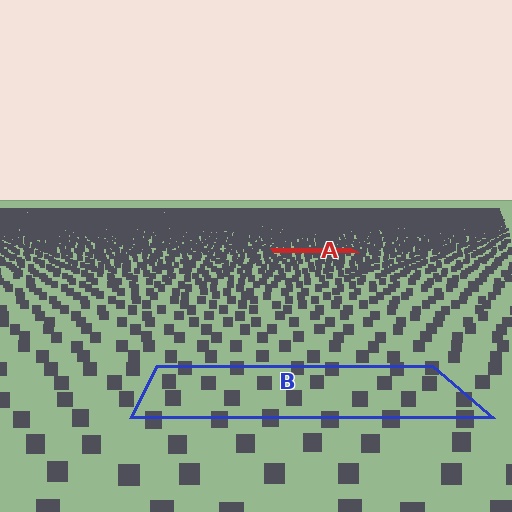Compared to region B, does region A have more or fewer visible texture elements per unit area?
Region A has more texture elements per unit area — they are packed more densely because it is farther away.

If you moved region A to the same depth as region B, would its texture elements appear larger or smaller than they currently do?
They would appear larger. At a closer depth, the same texture elements are projected at a bigger on-screen size.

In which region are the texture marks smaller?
The texture marks are smaller in region A, because it is farther away.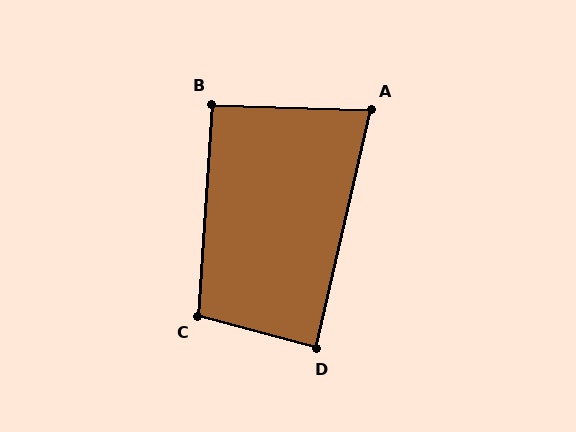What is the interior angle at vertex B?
Approximately 92 degrees (approximately right).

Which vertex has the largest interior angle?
C, at approximately 101 degrees.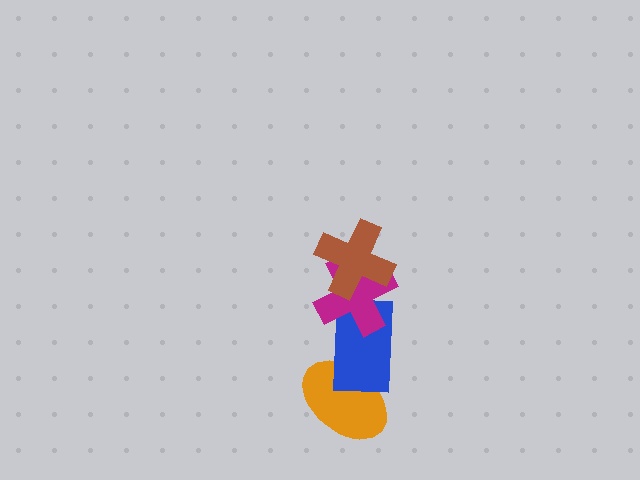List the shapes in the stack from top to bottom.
From top to bottom: the brown cross, the magenta cross, the blue rectangle, the orange ellipse.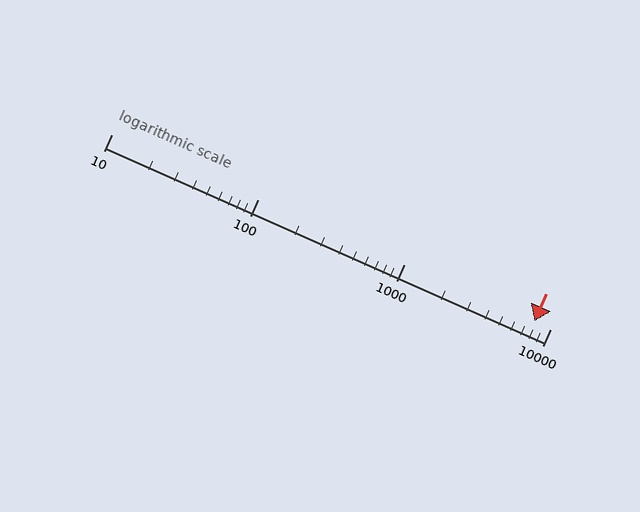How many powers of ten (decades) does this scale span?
The scale spans 3 decades, from 10 to 10000.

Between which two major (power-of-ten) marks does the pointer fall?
The pointer is between 1000 and 10000.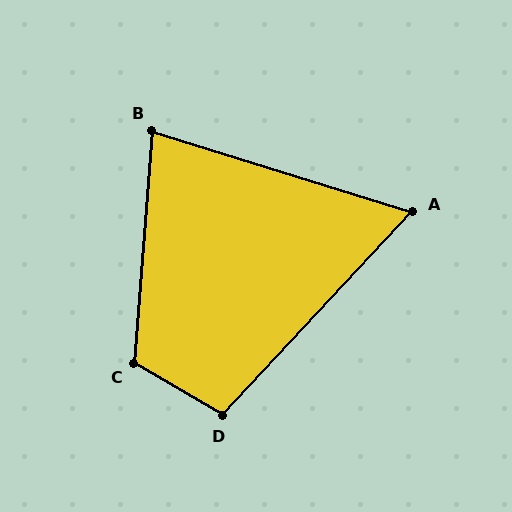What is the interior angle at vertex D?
Approximately 103 degrees (obtuse).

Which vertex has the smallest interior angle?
A, at approximately 64 degrees.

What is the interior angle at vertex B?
Approximately 77 degrees (acute).